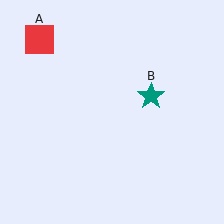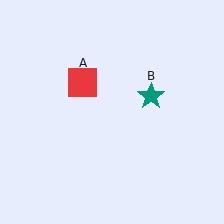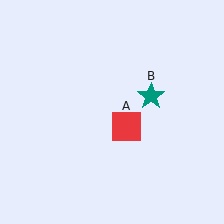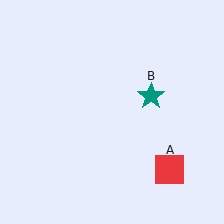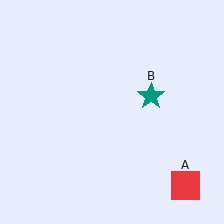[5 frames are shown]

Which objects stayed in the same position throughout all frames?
Teal star (object B) remained stationary.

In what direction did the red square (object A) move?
The red square (object A) moved down and to the right.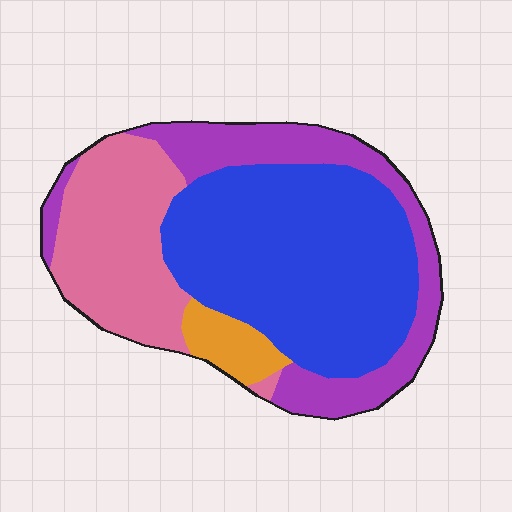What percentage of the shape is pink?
Pink covers roughly 25% of the shape.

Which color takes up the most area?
Blue, at roughly 45%.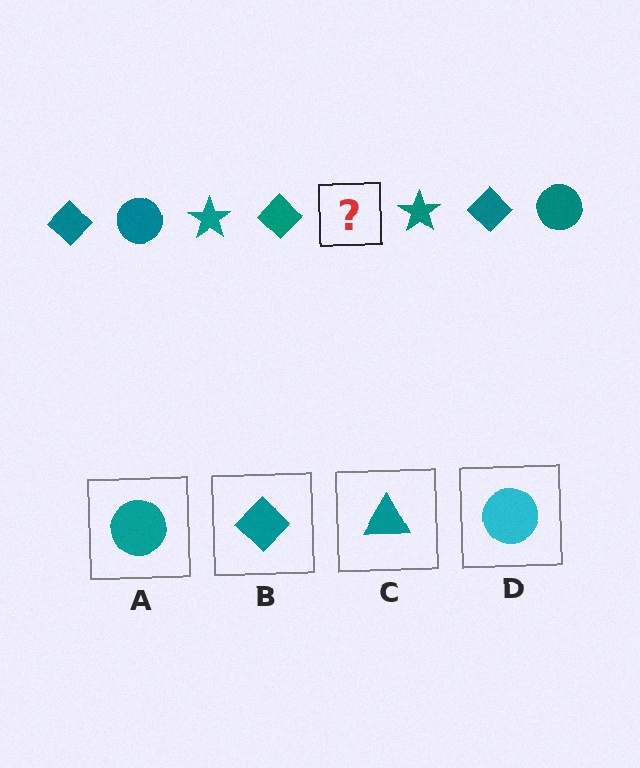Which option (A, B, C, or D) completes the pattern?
A.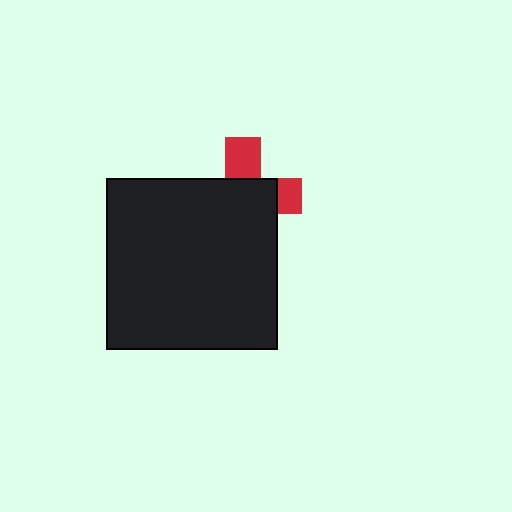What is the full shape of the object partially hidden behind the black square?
The partially hidden object is a red cross.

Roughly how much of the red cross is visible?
A small part of it is visible (roughly 32%).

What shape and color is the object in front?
The object in front is a black square.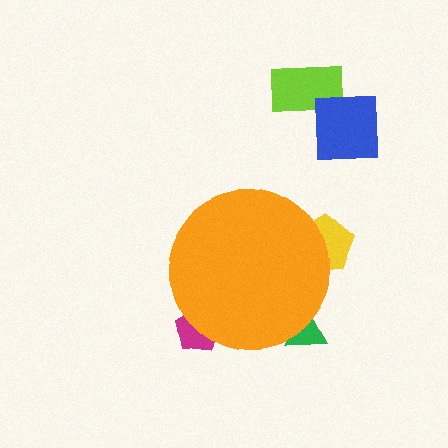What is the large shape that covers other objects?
An orange circle.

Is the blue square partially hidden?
No, the blue square is fully visible.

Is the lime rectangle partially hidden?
No, the lime rectangle is fully visible.